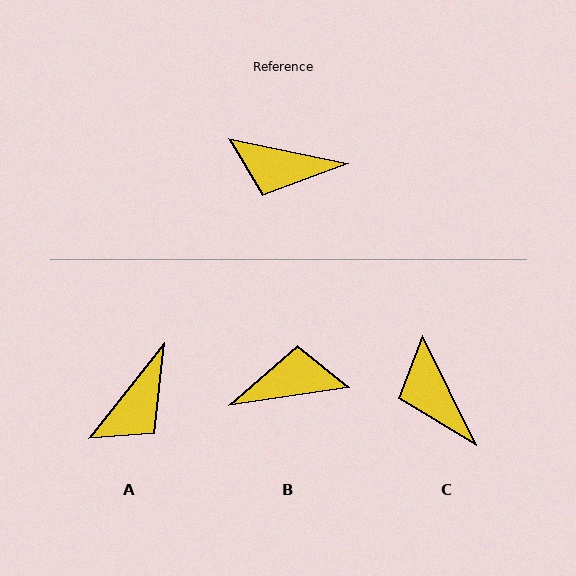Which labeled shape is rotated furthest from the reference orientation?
B, about 160 degrees away.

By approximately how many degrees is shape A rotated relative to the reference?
Approximately 63 degrees counter-clockwise.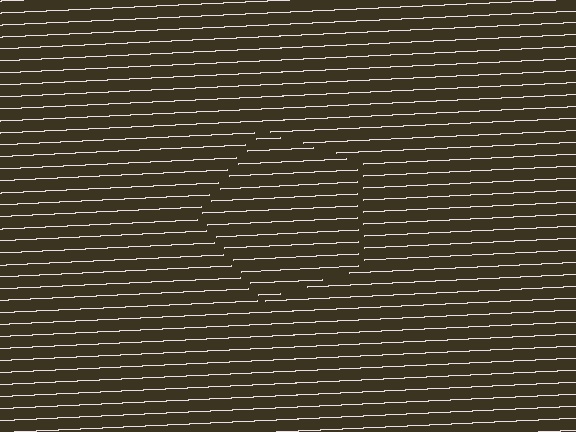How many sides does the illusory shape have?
5 sides — the line-ends trace a pentagon.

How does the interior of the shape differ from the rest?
The interior of the shape contains the same grating, shifted by half a period — the contour is defined by the phase discontinuity where line-ends from the inner and outer gratings abut.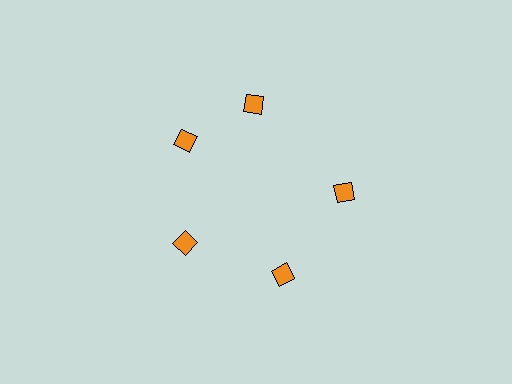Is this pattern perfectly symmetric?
No. The 5 orange diamonds are arranged in a ring, but one element near the 1 o'clock position is rotated out of alignment along the ring, breaking the 5-fold rotational symmetry.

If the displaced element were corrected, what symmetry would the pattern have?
It would have 5-fold rotational symmetry — the pattern would map onto itself every 72 degrees.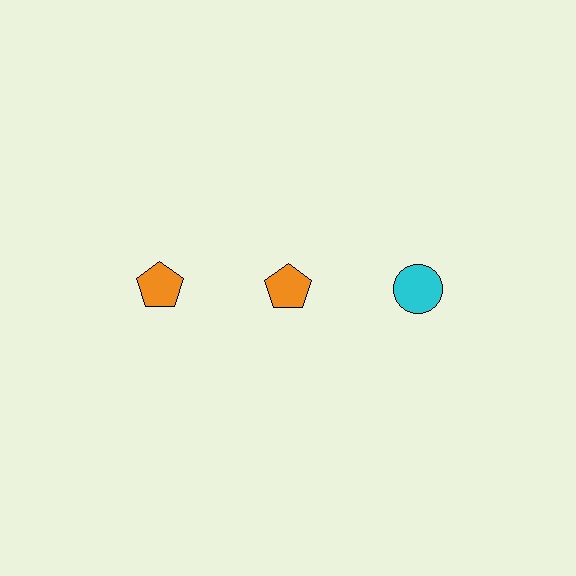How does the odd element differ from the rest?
It differs in both color (cyan instead of orange) and shape (circle instead of pentagon).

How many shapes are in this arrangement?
There are 3 shapes arranged in a grid pattern.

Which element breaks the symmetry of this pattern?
The cyan circle in the top row, center column breaks the symmetry. All other shapes are orange pentagons.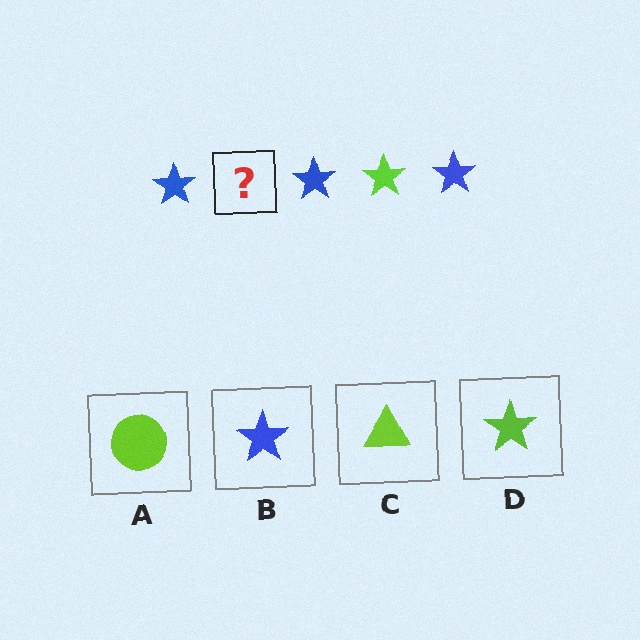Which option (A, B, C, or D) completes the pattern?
D.